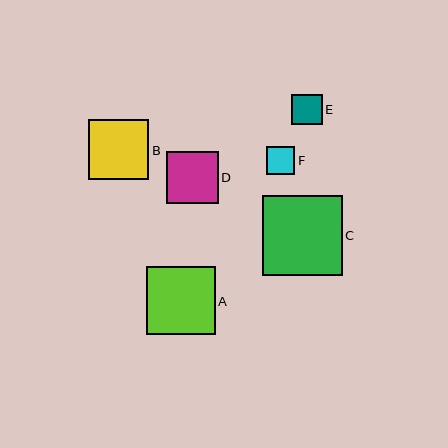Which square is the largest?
Square C is the largest with a size of approximately 80 pixels.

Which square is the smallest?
Square F is the smallest with a size of approximately 28 pixels.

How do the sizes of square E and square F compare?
Square E and square F are approximately the same size.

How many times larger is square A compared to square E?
Square A is approximately 2.2 times the size of square E.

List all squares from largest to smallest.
From largest to smallest: C, A, B, D, E, F.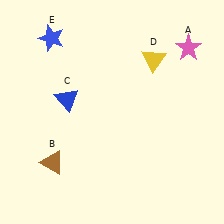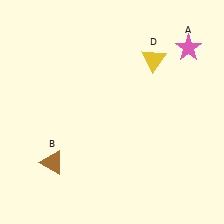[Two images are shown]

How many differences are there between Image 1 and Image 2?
There are 2 differences between the two images.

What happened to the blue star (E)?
The blue star (E) was removed in Image 2. It was in the top-left area of Image 1.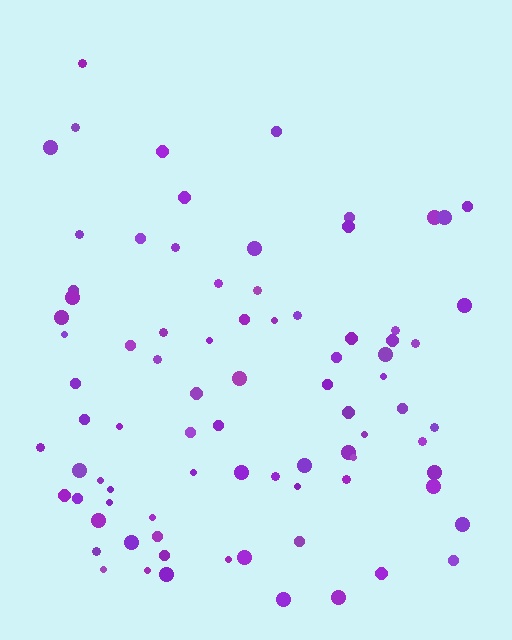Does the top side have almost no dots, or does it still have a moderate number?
Still a moderate number, just noticeably fewer than the bottom.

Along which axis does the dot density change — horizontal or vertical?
Vertical.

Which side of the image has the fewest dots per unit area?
The top.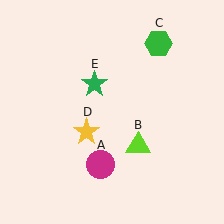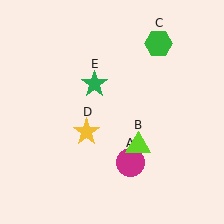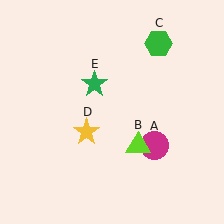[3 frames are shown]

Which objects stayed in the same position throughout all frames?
Lime triangle (object B) and green hexagon (object C) and yellow star (object D) and green star (object E) remained stationary.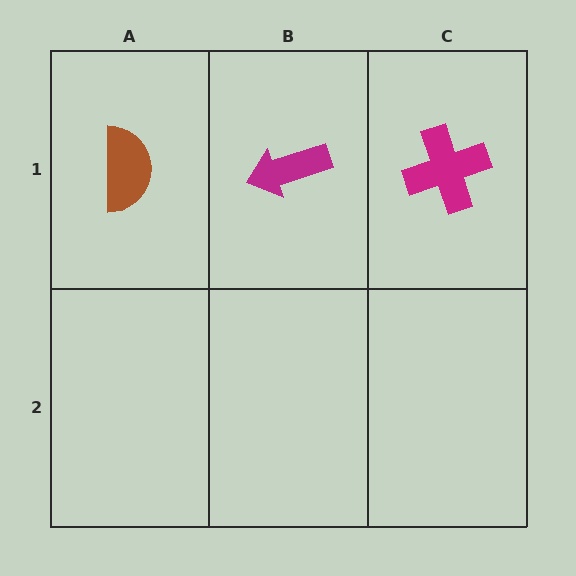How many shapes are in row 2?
0 shapes.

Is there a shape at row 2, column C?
No, that cell is empty.